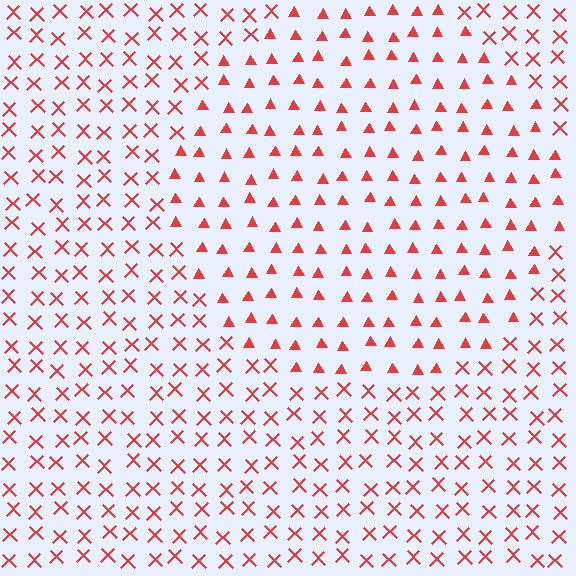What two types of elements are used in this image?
The image uses triangles inside the circle region and X marks outside it.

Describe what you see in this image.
The image is filled with small red elements arranged in a uniform grid. A circle-shaped region contains triangles, while the surrounding area contains X marks. The boundary is defined purely by the change in element shape.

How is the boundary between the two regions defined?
The boundary is defined by a change in element shape: triangles inside vs. X marks outside. All elements share the same color and spacing.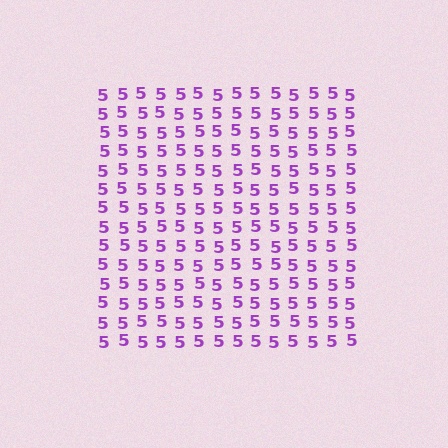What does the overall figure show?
The overall figure shows a square.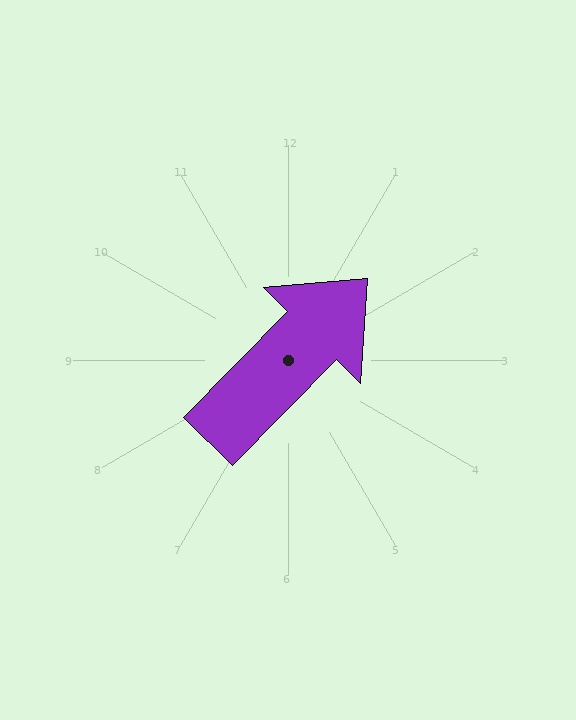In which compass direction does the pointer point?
Northeast.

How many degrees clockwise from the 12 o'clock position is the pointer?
Approximately 45 degrees.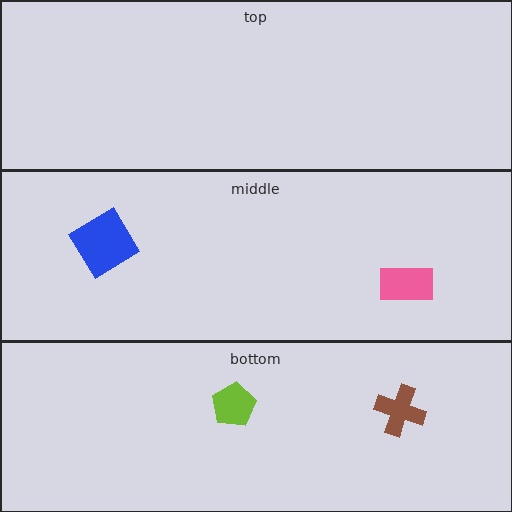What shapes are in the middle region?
The pink rectangle, the blue diamond.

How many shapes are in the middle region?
2.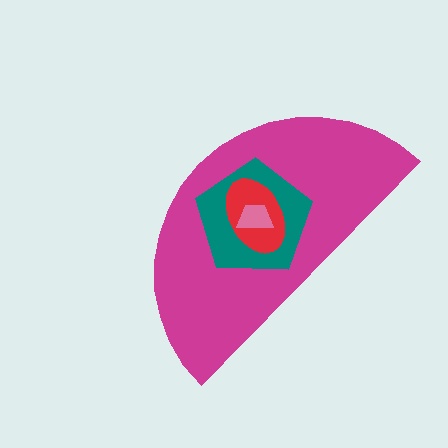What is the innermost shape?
The pink trapezoid.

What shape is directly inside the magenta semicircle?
The teal pentagon.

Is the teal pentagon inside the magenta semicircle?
Yes.